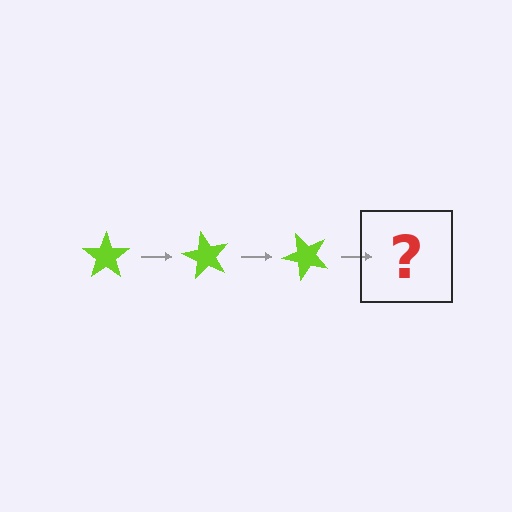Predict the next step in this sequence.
The next step is a lime star rotated 180 degrees.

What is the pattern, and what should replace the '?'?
The pattern is that the star rotates 60 degrees each step. The '?' should be a lime star rotated 180 degrees.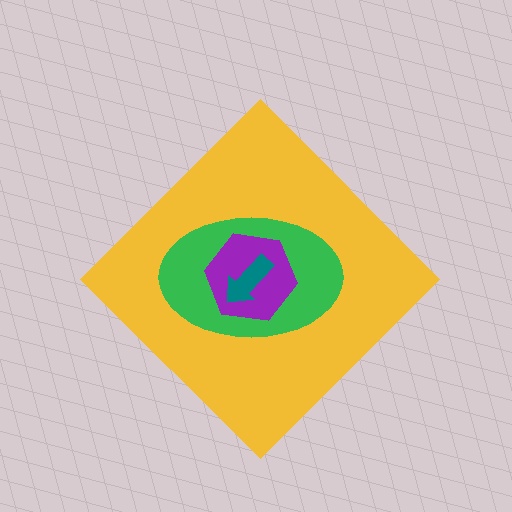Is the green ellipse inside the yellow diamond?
Yes.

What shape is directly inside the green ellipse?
The purple hexagon.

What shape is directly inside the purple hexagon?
The teal arrow.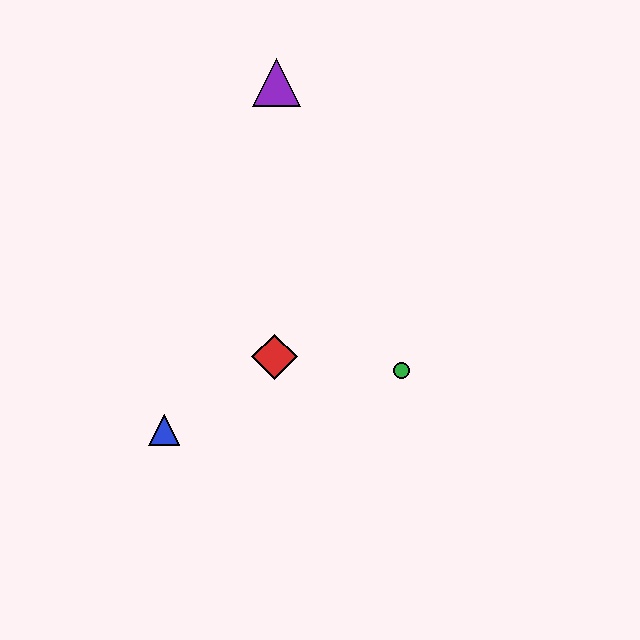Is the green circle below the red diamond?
Yes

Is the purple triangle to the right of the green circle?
No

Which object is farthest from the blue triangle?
The purple triangle is farthest from the blue triangle.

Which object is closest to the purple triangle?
The red diamond is closest to the purple triangle.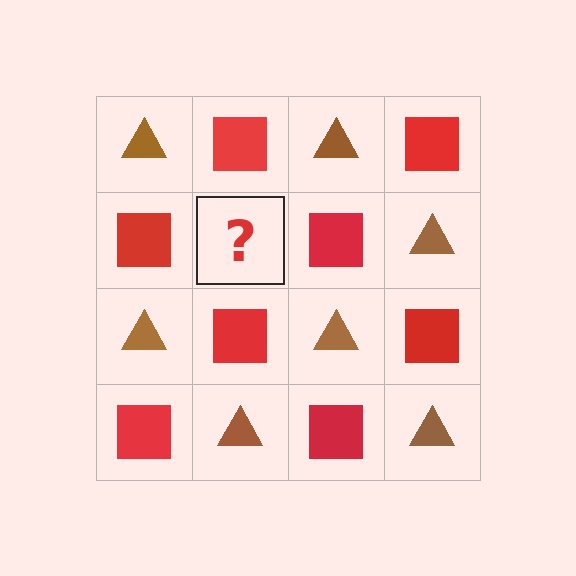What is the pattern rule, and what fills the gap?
The rule is that it alternates brown triangle and red square in a checkerboard pattern. The gap should be filled with a brown triangle.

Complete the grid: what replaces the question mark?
The question mark should be replaced with a brown triangle.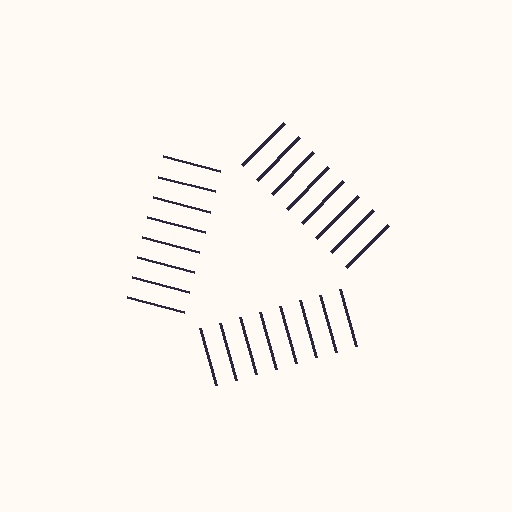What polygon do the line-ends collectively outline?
An illusory triangle — the line segments terminate on its edges but no continuous stroke is drawn.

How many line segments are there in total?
24 — 8 along each of the 3 edges.